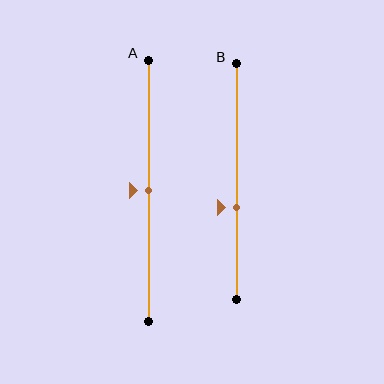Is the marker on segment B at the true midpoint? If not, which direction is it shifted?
No, the marker on segment B is shifted downward by about 11% of the segment length.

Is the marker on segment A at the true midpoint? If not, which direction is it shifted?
Yes, the marker on segment A is at the true midpoint.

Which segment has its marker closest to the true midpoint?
Segment A has its marker closest to the true midpoint.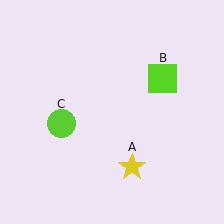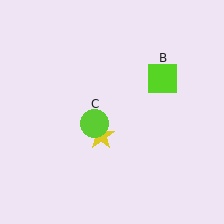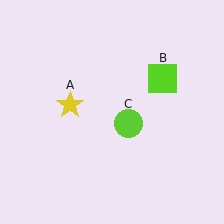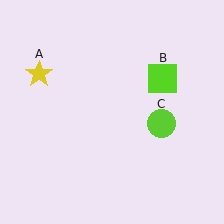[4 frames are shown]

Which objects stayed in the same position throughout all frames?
Lime square (object B) remained stationary.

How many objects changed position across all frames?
2 objects changed position: yellow star (object A), lime circle (object C).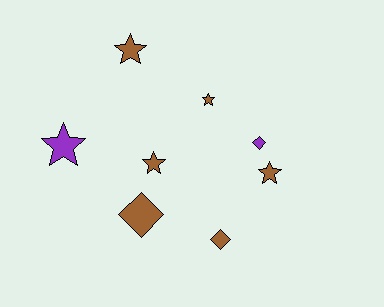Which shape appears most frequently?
Star, with 5 objects.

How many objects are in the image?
There are 8 objects.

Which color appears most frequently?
Brown, with 6 objects.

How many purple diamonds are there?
There is 1 purple diamond.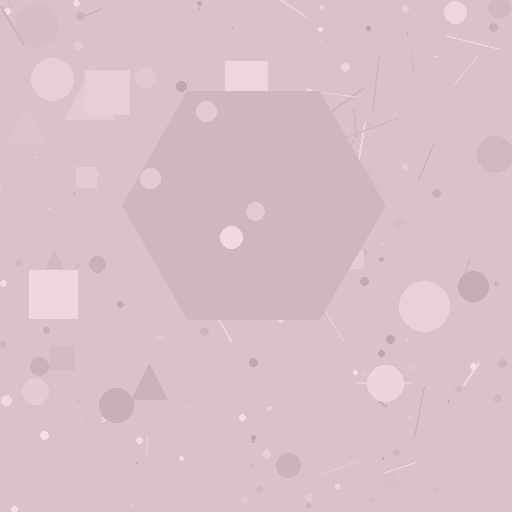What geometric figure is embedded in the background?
A hexagon is embedded in the background.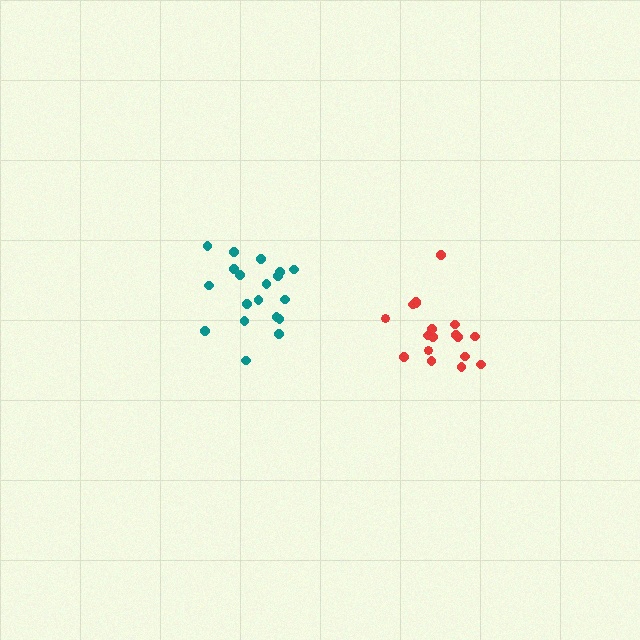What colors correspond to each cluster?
The clusters are colored: red, teal.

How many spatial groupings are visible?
There are 2 spatial groupings.